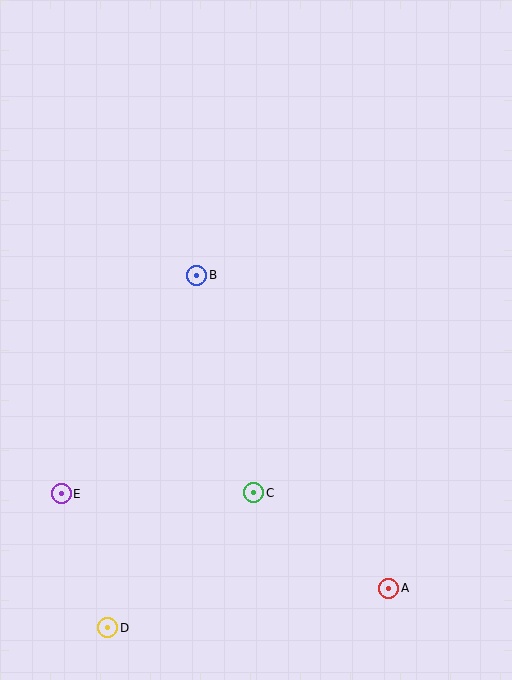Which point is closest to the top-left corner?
Point B is closest to the top-left corner.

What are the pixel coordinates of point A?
Point A is at (389, 588).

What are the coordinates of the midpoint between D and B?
The midpoint between D and B is at (152, 451).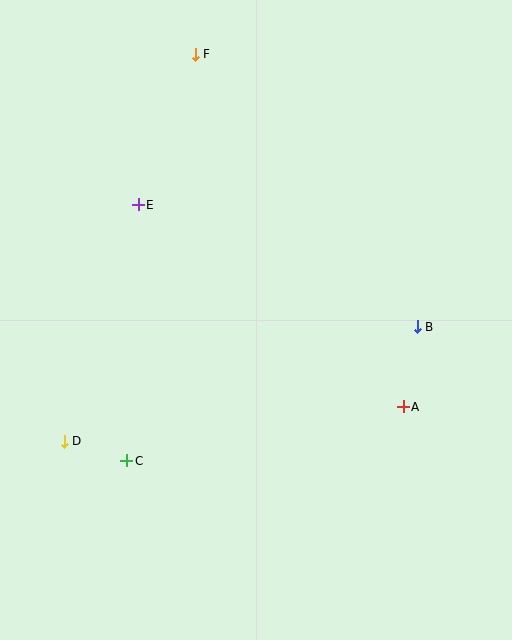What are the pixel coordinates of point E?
Point E is at (138, 205).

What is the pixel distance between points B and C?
The distance between B and C is 320 pixels.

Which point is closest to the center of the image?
Point B at (417, 327) is closest to the center.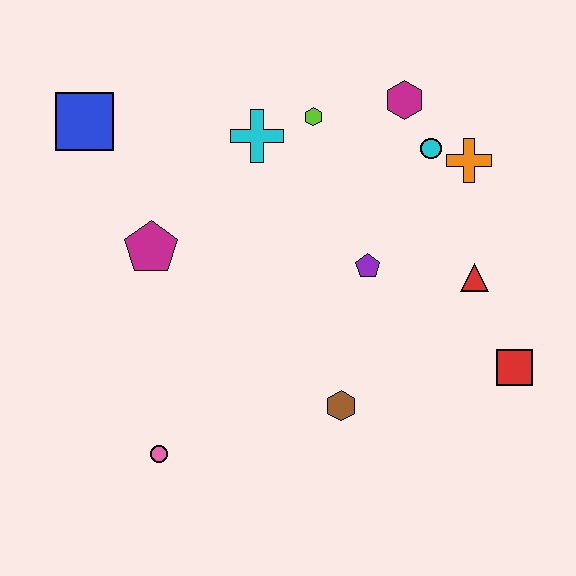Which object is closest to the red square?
The red triangle is closest to the red square.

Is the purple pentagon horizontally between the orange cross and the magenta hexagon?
No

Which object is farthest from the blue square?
The red square is farthest from the blue square.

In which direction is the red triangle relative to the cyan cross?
The red triangle is to the right of the cyan cross.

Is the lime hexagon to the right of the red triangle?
No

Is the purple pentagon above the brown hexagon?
Yes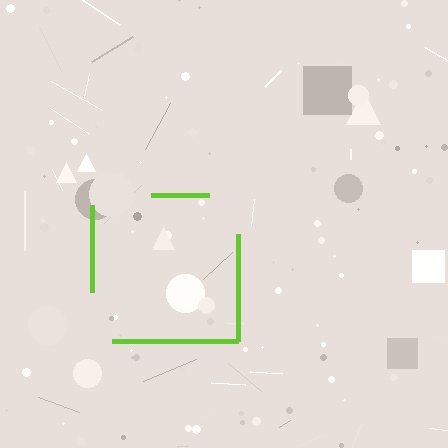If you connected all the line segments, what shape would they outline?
They would outline a square.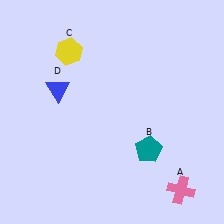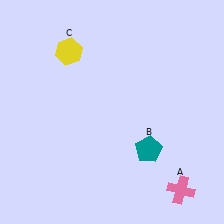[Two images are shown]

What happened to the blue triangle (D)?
The blue triangle (D) was removed in Image 2. It was in the top-left area of Image 1.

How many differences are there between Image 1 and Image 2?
There is 1 difference between the two images.